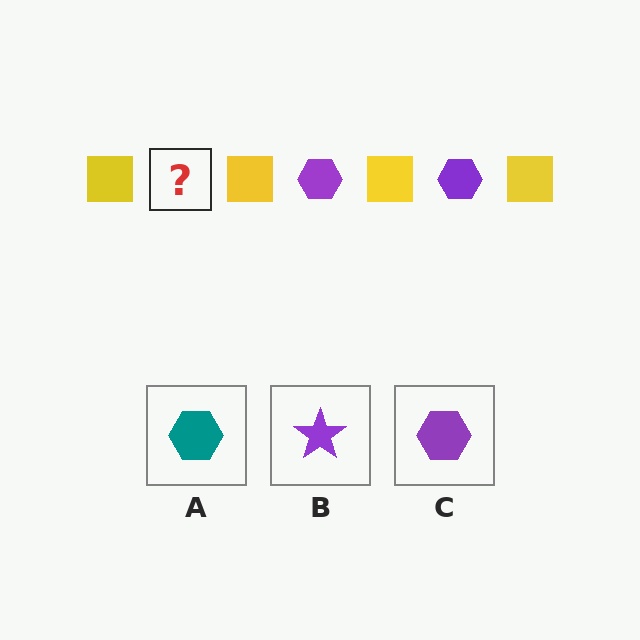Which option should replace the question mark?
Option C.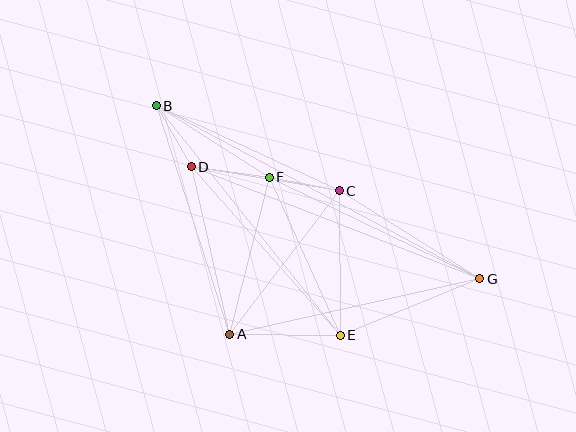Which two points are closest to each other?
Points B and D are closest to each other.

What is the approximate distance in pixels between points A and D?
The distance between A and D is approximately 172 pixels.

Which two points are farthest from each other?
Points B and G are farthest from each other.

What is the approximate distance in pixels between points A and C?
The distance between A and C is approximately 181 pixels.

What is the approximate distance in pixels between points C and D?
The distance between C and D is approximately 150 pixels.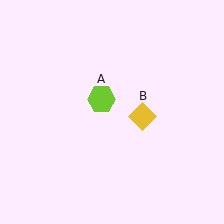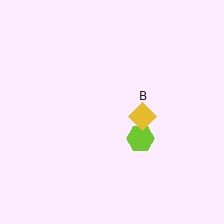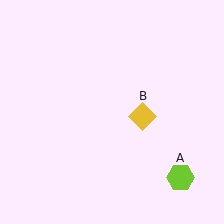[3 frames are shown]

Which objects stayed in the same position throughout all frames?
Yellow diamond (object B) remained stationary.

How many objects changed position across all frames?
1 object changed position: lime hexagon (object A).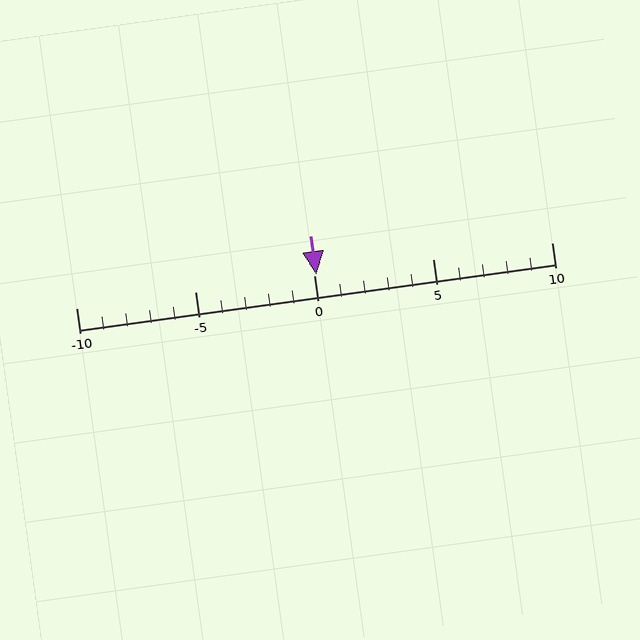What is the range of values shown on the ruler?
The ruler shows values from -10 to 10.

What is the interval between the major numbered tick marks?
The major tick marks are spaced 5 units apart.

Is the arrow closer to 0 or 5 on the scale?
The arrow is closer to 0.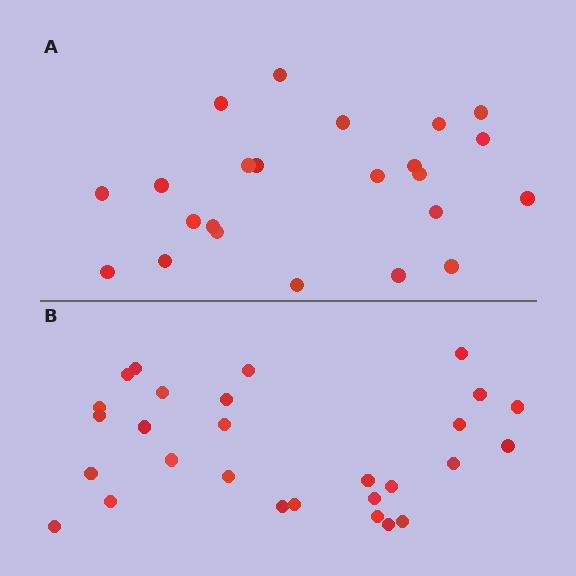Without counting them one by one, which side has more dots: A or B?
Region B (the bottom region) has more dots.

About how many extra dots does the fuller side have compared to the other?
Region B has about 5 more dots than region A.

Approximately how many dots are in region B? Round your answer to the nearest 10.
About 30 dots. (The exact count is 28, which rounds to 30.)